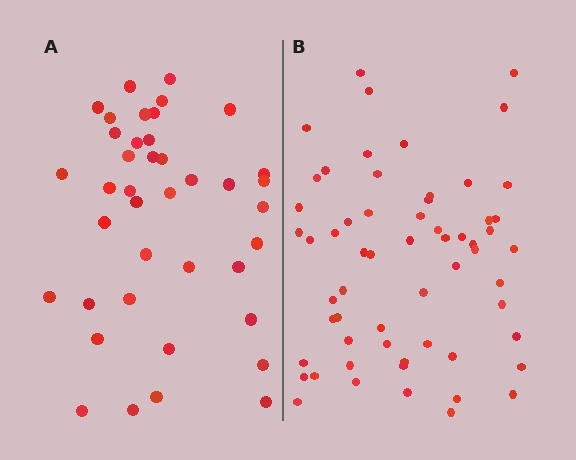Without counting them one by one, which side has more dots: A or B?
Region B (the right region) has more dots.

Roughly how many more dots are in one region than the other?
Region B has approximately 20 more dots than region A.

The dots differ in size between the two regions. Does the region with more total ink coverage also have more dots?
No. Region A has more total ink coverage because its dots are larger, but region B actually contains more individual dots. Total area can be misleading — the number of items is what matters here.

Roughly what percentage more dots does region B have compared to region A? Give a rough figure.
About 50% more.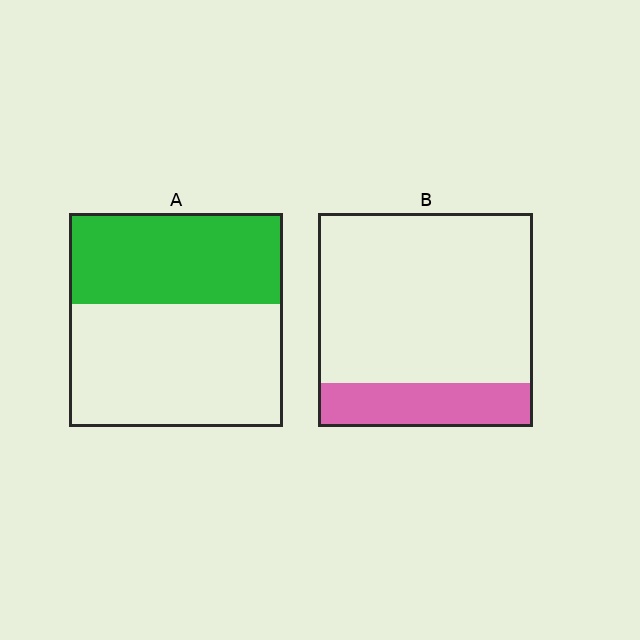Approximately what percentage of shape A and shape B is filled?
A is approximately 45% and B is approximately 20%.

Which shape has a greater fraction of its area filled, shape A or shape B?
Shape A.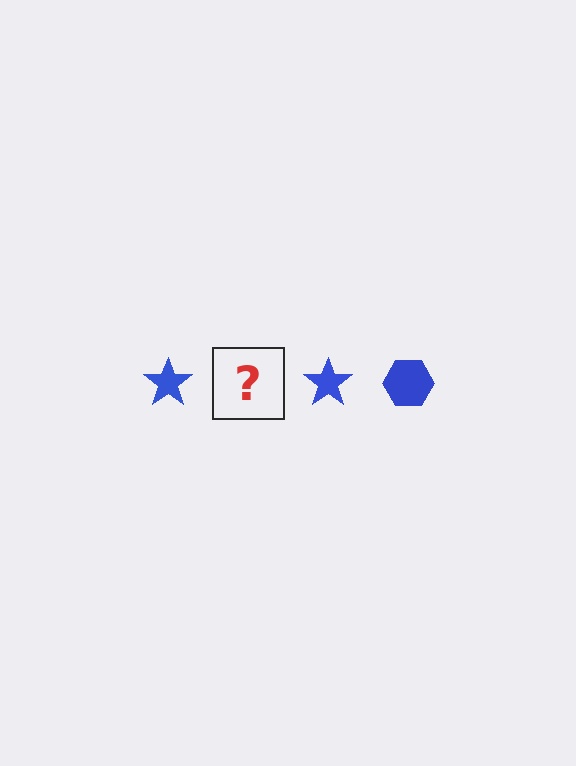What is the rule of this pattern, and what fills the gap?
The rule is that the pattern cycles through star, hexagon shapes in blue. The gap should be filled with a blue hexagon.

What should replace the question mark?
The question mark should be replaced with a blue hexagon.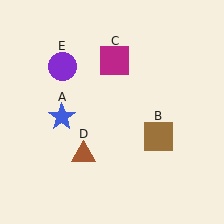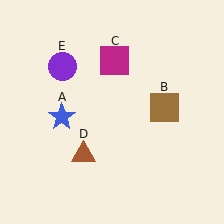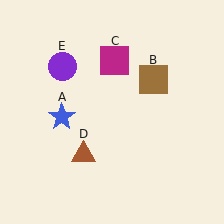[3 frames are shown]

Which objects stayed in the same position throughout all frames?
Blue star (object A) and magenta square (object C) and brown triangle (object D) and purple circle (object E) remained stationary.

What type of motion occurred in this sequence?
The brown square (object B) rotated counterclockwise around the center of the scene.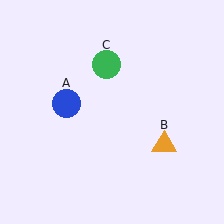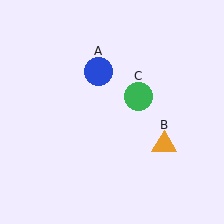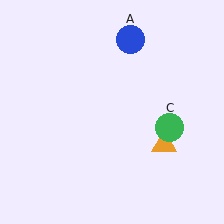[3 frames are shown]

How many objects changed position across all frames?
2 objects changed position: blue circle (object A), green circle (object C).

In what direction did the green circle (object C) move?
The green circle (object C) moved down and to the right.